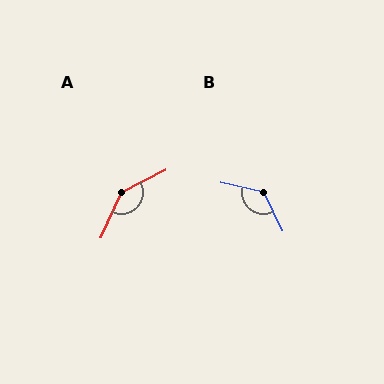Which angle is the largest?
A, at approximately 142 degrees.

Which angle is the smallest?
B, at approximately 128 degrees.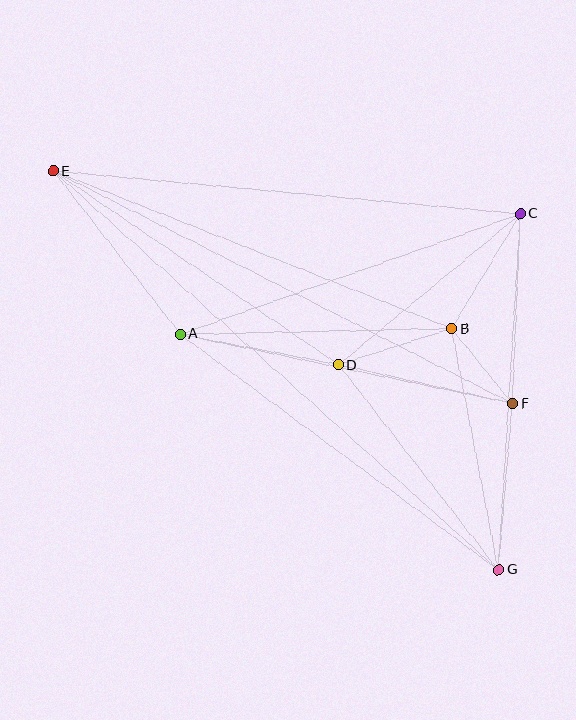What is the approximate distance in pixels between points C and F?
The distance between C and F is approximately 190 pixels.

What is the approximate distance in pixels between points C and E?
The distance between C and E is approximately 469 pixels.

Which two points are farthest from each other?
Points E and G are farthest from each other.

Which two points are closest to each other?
Points B and F are closest to each other.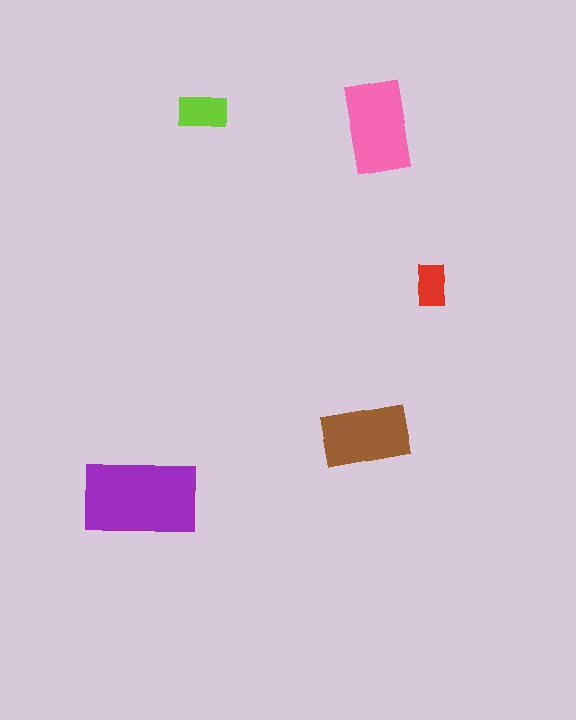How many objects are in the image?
There are 5 objects in the image.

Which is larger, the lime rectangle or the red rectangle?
The lime one.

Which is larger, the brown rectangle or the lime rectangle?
The brown one.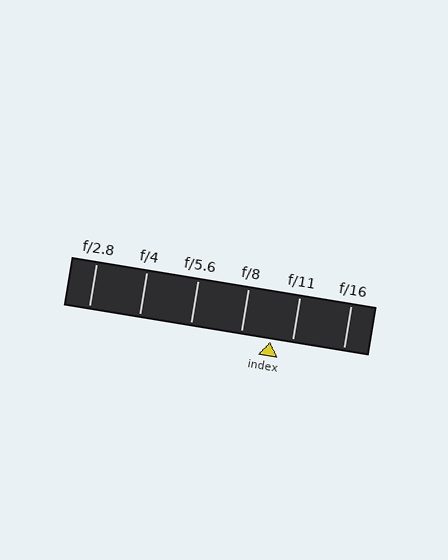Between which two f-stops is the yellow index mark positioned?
The index mark is between f/8 and f/11.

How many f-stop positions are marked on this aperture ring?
There are 6 f-stop positions marked.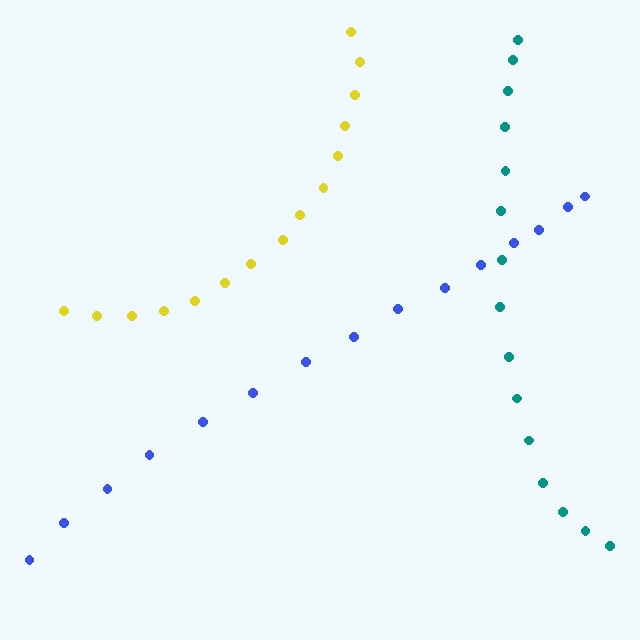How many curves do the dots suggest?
There are 3 distinct paths.